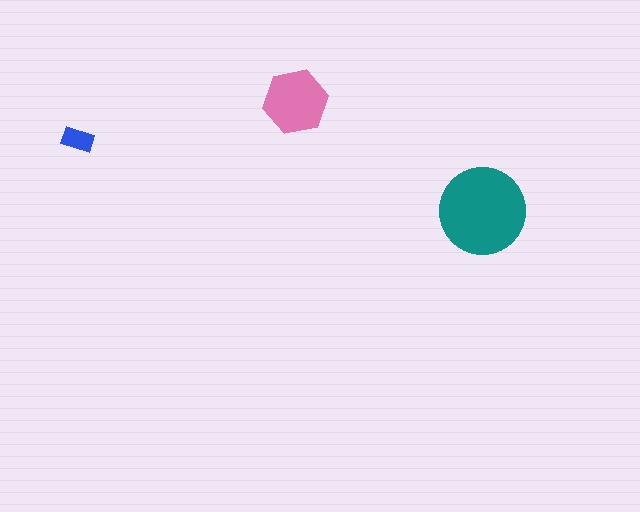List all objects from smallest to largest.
The blue rectangle, the pink hexagon, the teal circle.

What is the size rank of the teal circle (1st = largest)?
1st.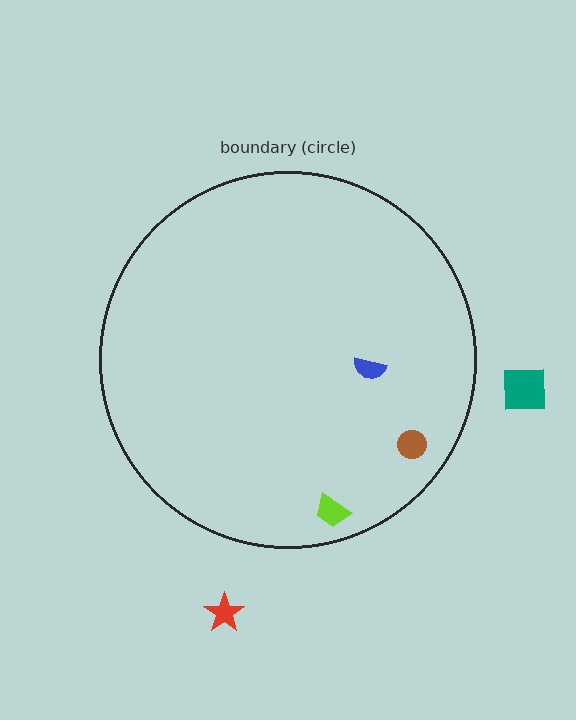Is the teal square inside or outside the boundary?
Outside.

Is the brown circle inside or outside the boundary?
Inside.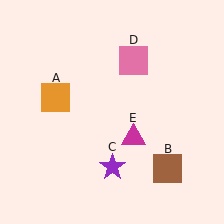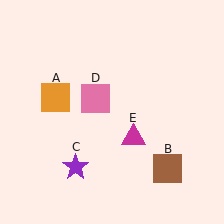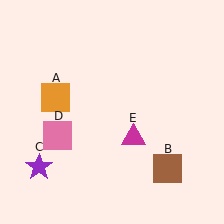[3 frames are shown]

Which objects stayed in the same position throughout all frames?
Orange square (object A) and brown square (object B) and magenta triangle (object E) remained stationary.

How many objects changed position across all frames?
2 objects changed position: purple star (object C), pink square (object D).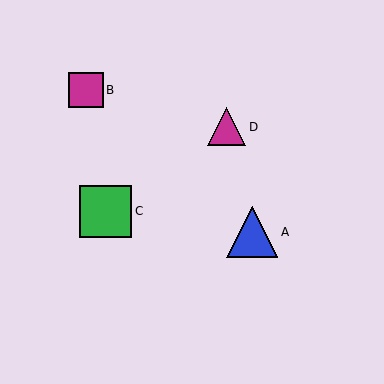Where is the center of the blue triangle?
The center of the blue triangle is at (252, 232).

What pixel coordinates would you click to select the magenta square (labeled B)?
Click at (86, 90) to select the magenta square B.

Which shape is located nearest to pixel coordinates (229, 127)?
The magenta triangle (labeled D) at (227, 127) is nearest to that location.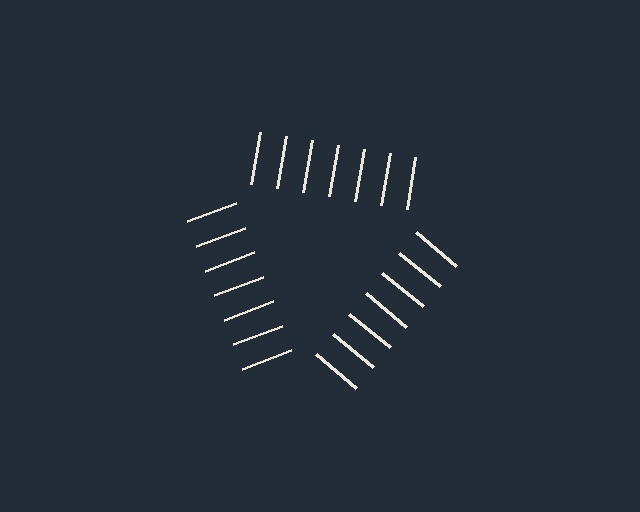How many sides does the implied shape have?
3 sides — the line-ends trace a triangle.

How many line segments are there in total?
21 — 7 along each of the 3 edges.